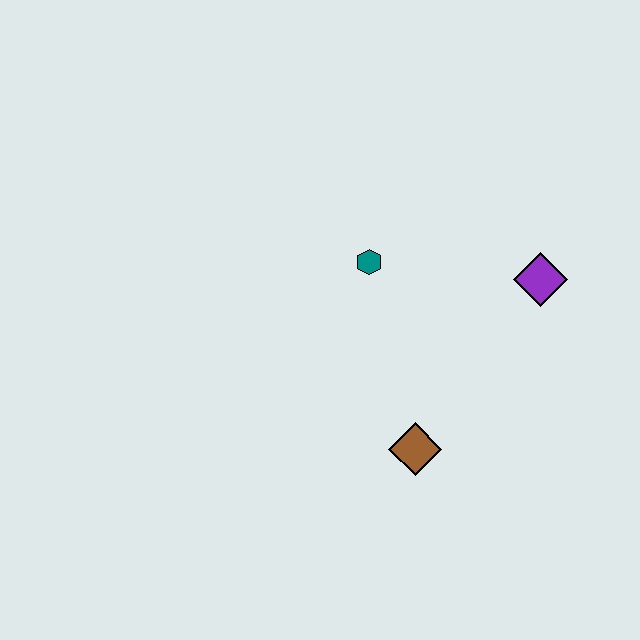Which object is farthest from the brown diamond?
The purple diamond is farthest from the brown diamond.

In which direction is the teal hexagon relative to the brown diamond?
The teal hexagon is above the brown diamond.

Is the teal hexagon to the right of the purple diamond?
No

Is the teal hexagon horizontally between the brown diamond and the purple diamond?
No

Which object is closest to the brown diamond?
The teal hexagon is closest to the brown diamond.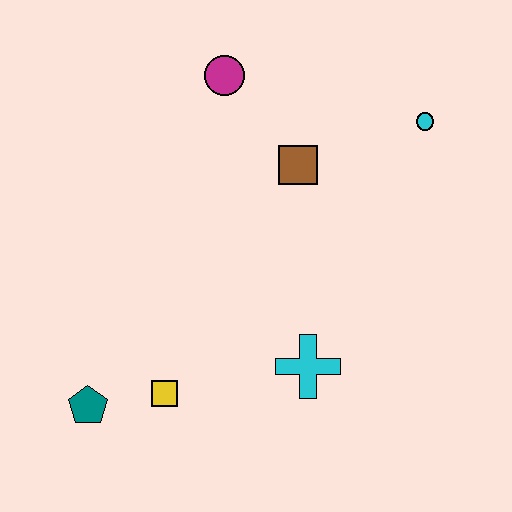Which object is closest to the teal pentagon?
The yellow square is closest to the teal pentagon.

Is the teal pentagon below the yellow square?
Yes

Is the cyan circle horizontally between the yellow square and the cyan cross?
No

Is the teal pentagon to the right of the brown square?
No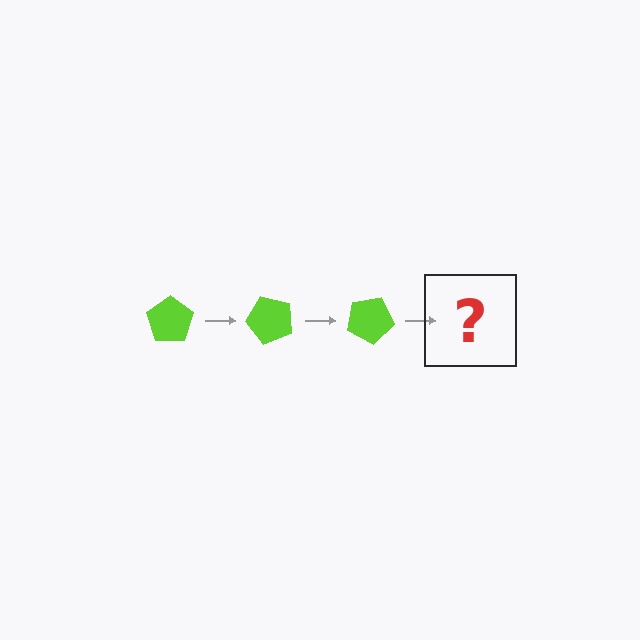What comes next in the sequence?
The next element should be a lime pentagon rotated 150 degrees.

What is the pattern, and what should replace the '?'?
The pattern is that the pentagon rotates 50 degrees each step. The '?' should be a lime pentagon rotated 150 degrees.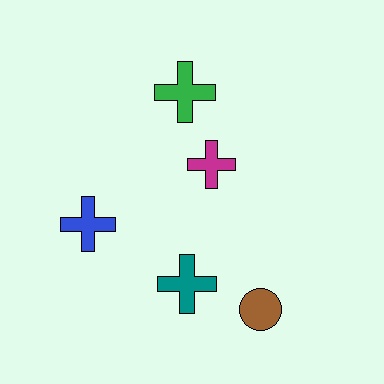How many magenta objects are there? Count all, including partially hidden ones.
There is 1 magenta object.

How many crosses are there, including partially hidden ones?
There are 4 crosses.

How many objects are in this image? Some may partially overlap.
There are 5 objects.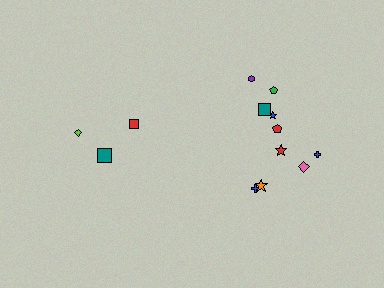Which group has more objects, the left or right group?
The right group.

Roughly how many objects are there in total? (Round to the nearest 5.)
Roughly 15 objects in total.